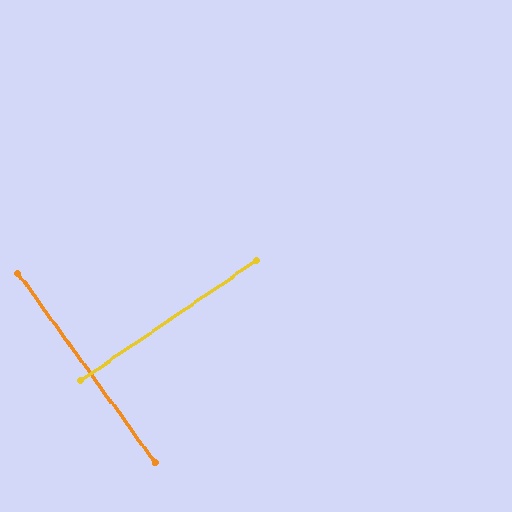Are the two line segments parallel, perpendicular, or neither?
Perpendicular — they meet at approximately 88°.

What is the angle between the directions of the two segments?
Approximately 88 degrees.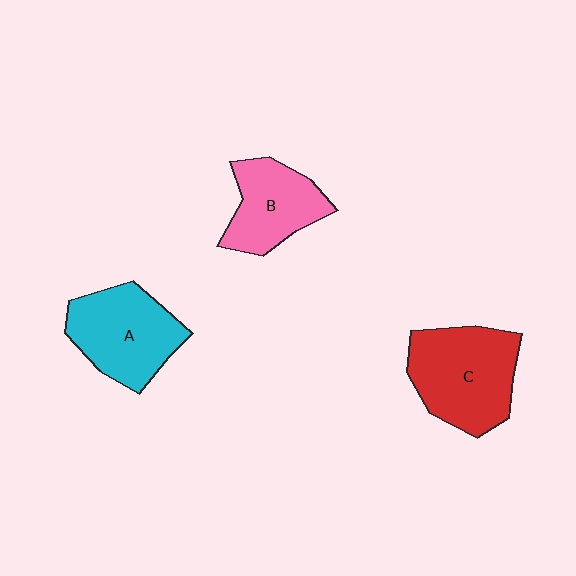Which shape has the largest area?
Shape C (red).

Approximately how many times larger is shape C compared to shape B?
Approximately 1.4 times.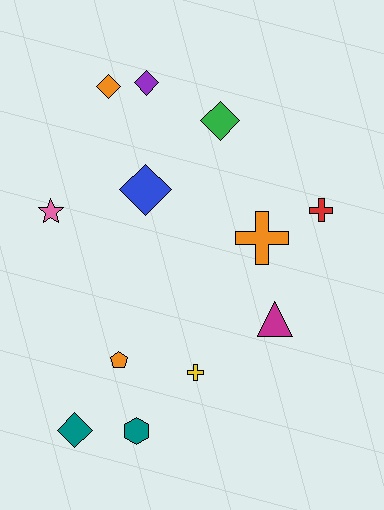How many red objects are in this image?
There is 1 red object.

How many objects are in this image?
There are 12 objects.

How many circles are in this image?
There are no circles.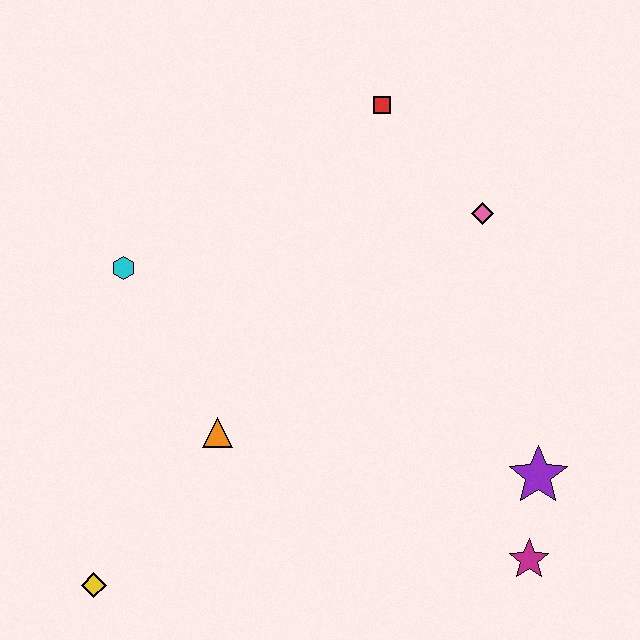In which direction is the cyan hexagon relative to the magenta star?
The cyan hexagon is to the left of the magenta star.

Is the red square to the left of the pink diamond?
Yes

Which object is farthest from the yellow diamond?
The red square is farthest from the yellow diamond.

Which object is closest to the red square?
The pink diamond is closest to the red square.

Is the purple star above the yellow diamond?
Yes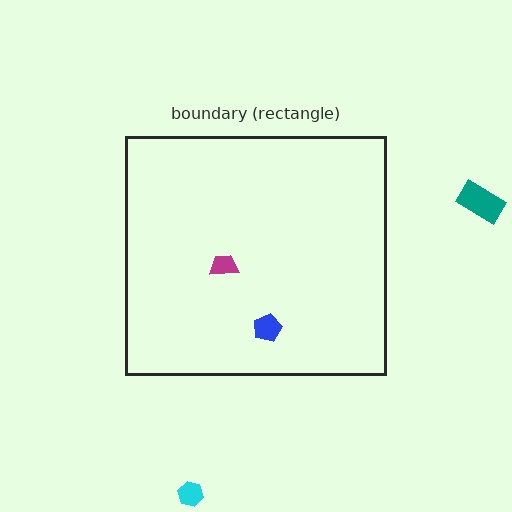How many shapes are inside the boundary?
2 inside, 2 outside.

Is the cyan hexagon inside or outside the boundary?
Outside.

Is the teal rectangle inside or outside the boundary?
Outside.